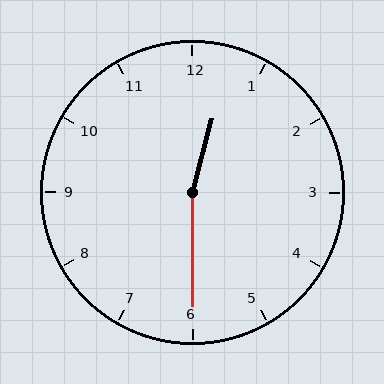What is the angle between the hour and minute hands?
Approximately 165 degrees.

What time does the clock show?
12:30.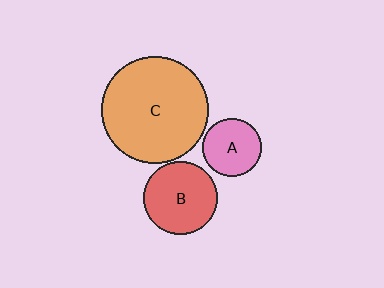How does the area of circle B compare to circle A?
Approximately 1.6 times.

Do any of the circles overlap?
No, none of the circles overlap.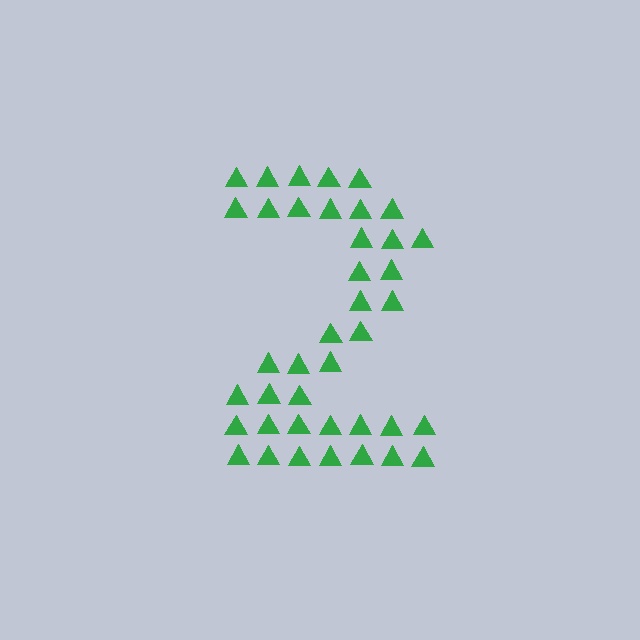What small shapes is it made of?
It is made of small triangles.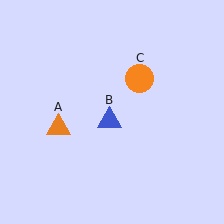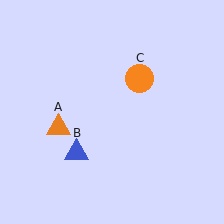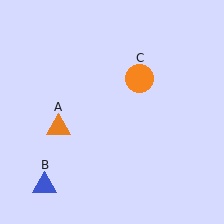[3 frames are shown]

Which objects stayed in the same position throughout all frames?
Orange triangle (object A) and orange circle (object C) remained stationary.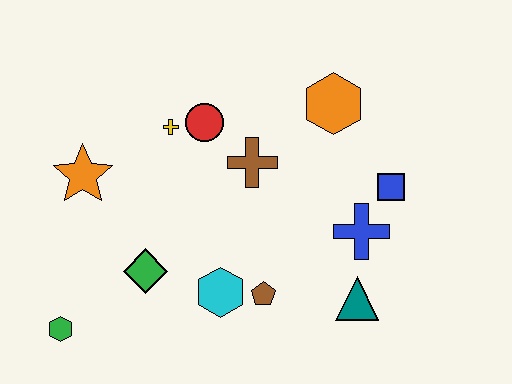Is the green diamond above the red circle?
No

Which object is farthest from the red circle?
The green hexagon is farthest from the red circle.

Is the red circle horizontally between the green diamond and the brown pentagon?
Yes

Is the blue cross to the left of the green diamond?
No